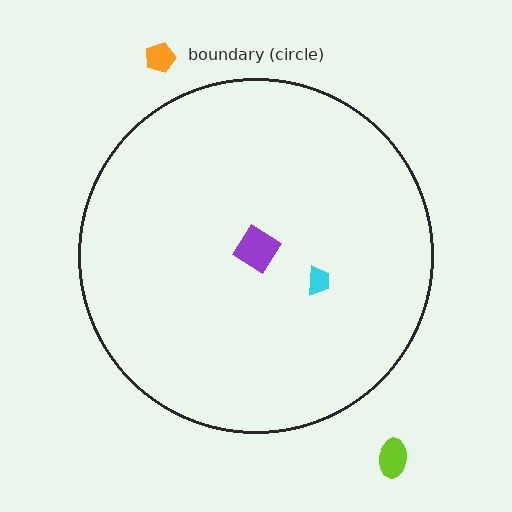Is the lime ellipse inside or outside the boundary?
Outside.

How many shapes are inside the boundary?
2 inside, 2 outside.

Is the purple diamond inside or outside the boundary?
Inside.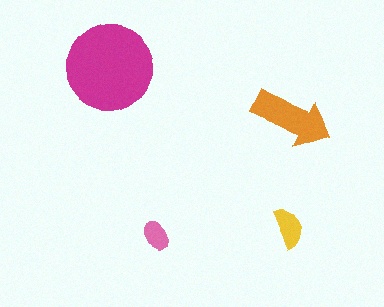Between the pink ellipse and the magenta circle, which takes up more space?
The magenta circle.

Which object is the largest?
The magenta circle.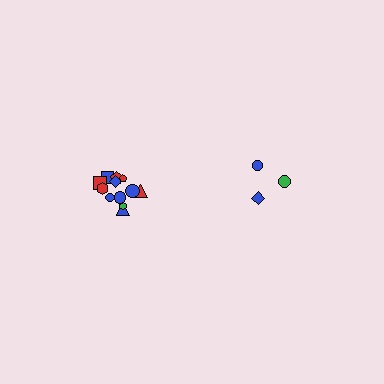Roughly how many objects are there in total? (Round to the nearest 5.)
Roughly 15 objects in total.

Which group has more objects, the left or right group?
The left group.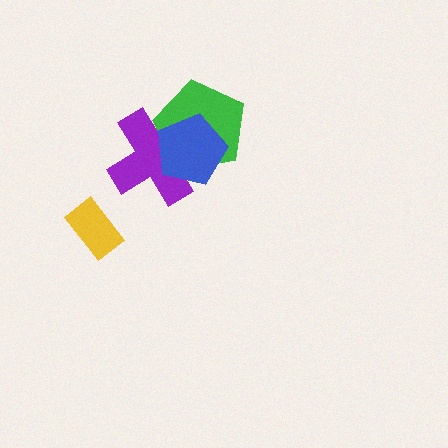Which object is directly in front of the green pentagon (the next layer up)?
The purple cross is directly in front of the green pentagon.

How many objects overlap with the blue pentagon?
2 objects overlap with the blue pentagon.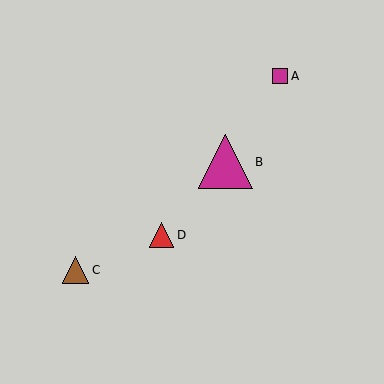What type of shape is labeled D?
Shape D is a red triangle.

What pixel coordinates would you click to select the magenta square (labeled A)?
Click at (280, 76) to select the magenta square A.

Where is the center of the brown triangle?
The center of the brown triangle is at (76, 270).